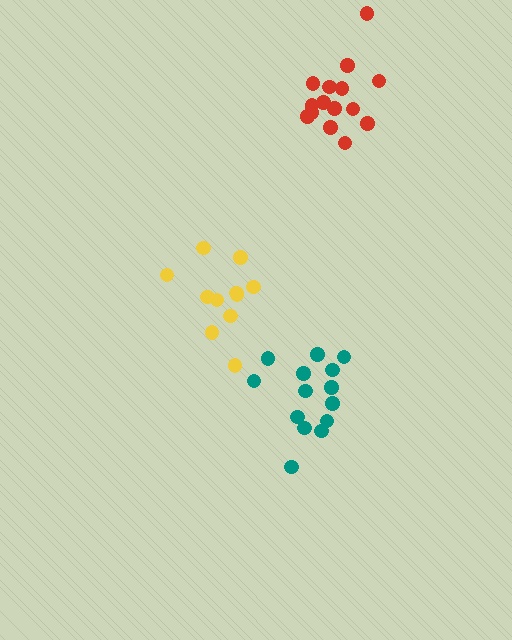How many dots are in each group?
Group 1: 15 dots, Group 2: 14 dots, Group 3: 11 dots (40 total).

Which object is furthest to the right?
The red cluster is rightmost.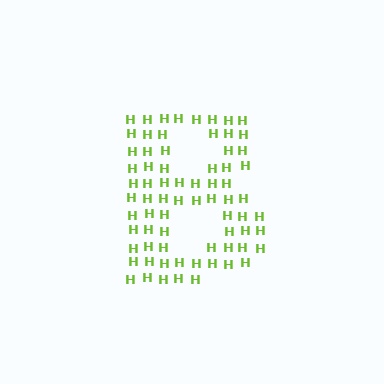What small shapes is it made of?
It is made of small letter H's.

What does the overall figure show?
The overall figure shows the letter B.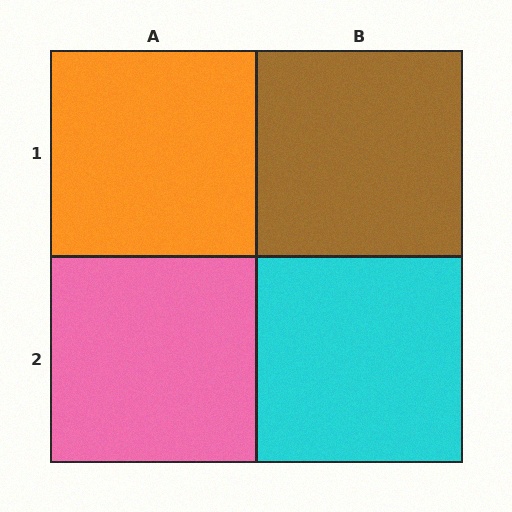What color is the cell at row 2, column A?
Pink.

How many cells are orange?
1 cell is orange.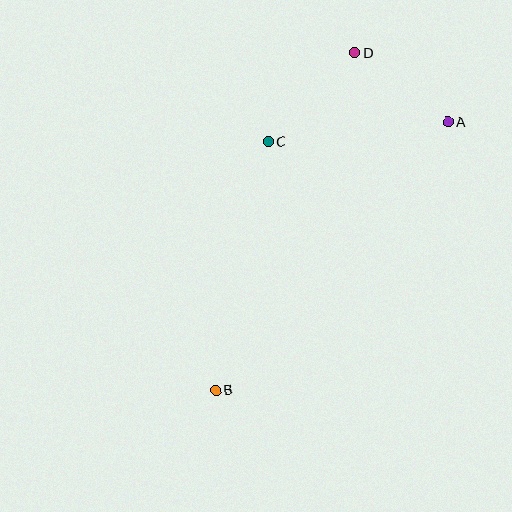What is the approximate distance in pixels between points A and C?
The distance between A and C is approximately 180 pixels.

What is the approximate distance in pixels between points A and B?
The distance between A and B is approximately 354 pixels.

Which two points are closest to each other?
Points A and D are closest to each other.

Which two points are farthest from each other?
Points B and D are farthest from each other.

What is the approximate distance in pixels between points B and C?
The distance between B and C is approximately 254 pixels.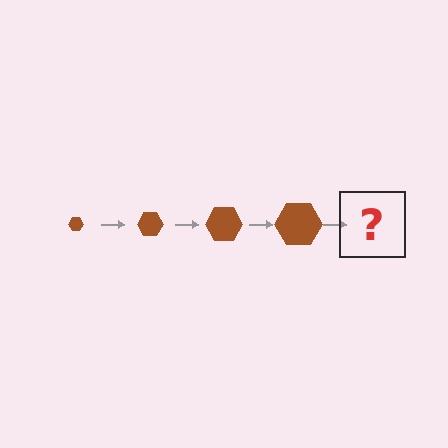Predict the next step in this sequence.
The next step is a brown hexagon, larger than the previous one.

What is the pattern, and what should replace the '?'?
The pattern is that the hexagon gets progressively larger each step. The '?' should be a brown hexagon, larger than the previous one.